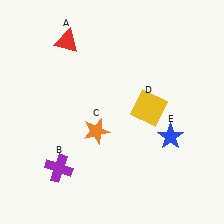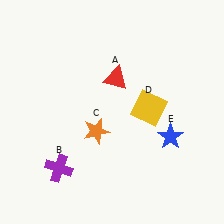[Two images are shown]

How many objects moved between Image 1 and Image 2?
1 object moved between the two images.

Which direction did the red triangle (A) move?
The red triangle (A) moved right.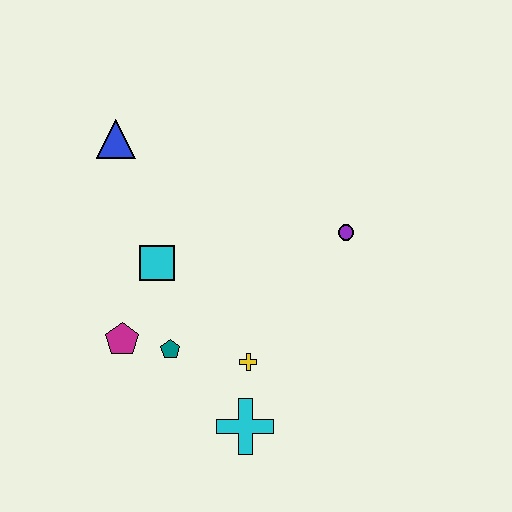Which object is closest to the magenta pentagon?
The teal pentagon is closest to the magenta pentagon.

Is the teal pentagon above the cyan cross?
Yes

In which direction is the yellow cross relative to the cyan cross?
The yellow cross is above the cyan cross.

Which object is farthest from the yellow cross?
The blue triangle is farthest from the yellow cross.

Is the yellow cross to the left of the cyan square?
No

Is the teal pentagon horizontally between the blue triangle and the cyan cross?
Yes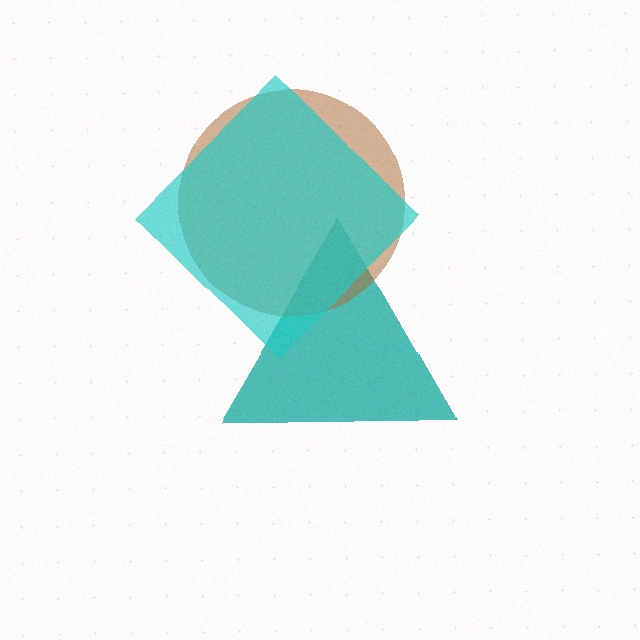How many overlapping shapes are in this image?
There are 3 overlapping shapes in the image.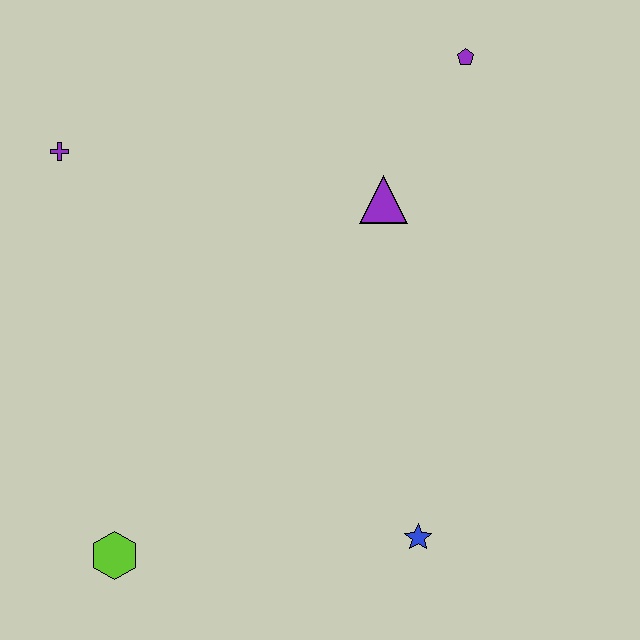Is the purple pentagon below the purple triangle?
No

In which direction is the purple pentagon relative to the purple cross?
The purple pentagon is to the right of the purple cross.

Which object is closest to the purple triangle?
The purple pentagon is closest to the purple triangle.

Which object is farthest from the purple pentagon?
The lime hexagon is farthest from the purple pentagon.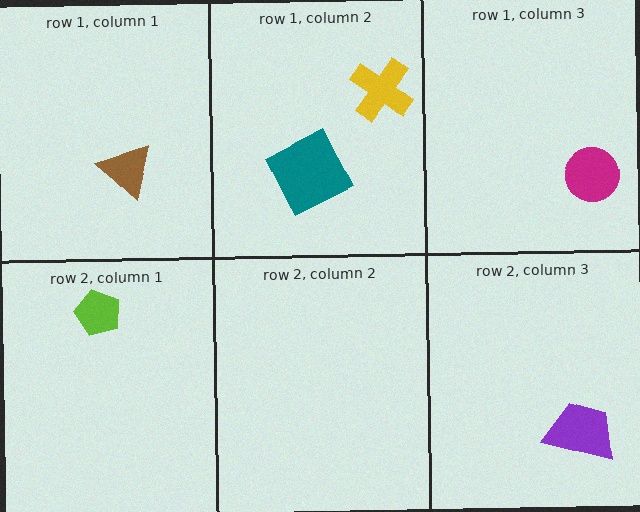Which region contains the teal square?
The row 1, column 2 region.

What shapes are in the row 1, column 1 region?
The brown triangle.